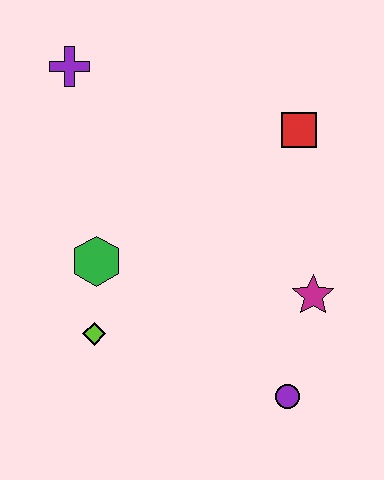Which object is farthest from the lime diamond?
The red square is farthest from the lime diamond.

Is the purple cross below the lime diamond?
No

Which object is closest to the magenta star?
The purple circle is closest to the magenta star.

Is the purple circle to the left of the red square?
Yes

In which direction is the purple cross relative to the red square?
The purple cross is to the left of the red square.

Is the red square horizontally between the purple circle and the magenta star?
Yes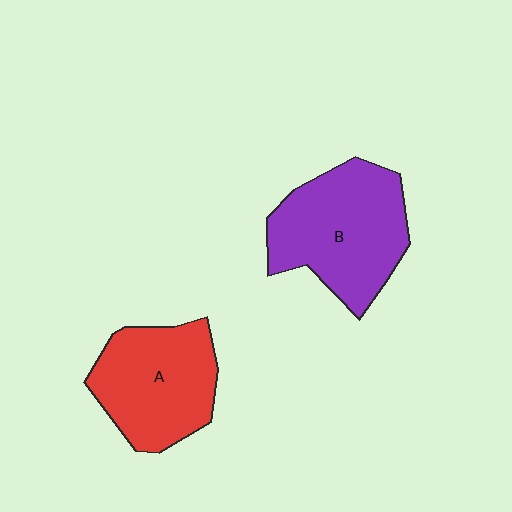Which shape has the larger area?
Shape B (purple).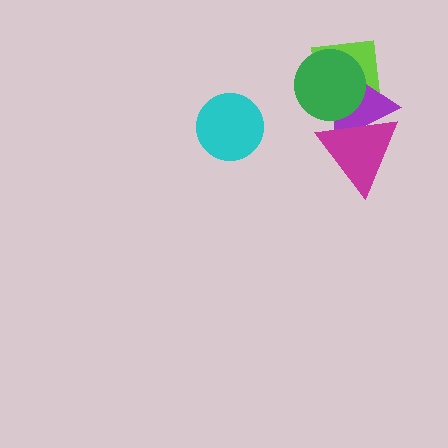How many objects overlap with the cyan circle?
0 objects overlap with the cyan circle.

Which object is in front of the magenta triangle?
The green circle is in front of the magenta triangle.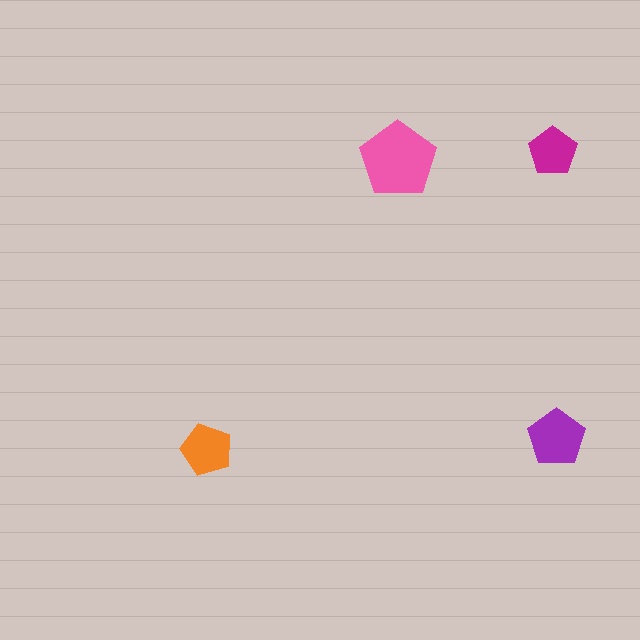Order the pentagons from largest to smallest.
the pink one, the purple one, the orange one, the magenta one.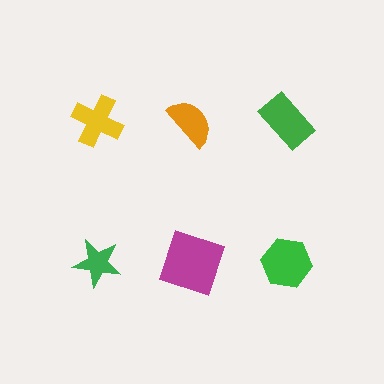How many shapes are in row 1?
3 shapes.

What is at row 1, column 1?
A yellow cross.